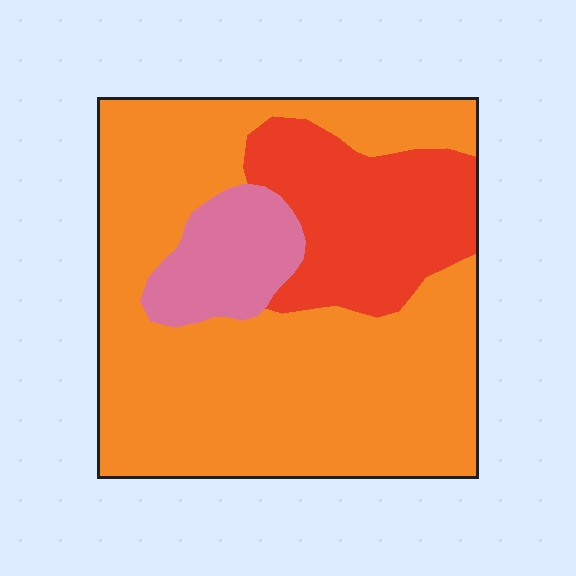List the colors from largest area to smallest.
From largest to smallest: orange, red, pink.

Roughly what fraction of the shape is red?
Red covers about 20% of the shape.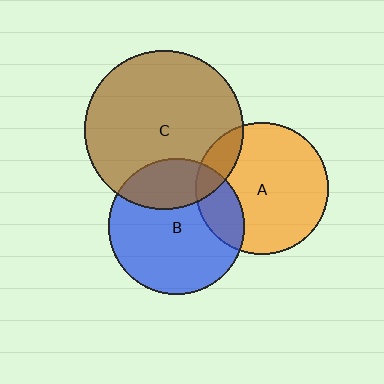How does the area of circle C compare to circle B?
Approximately 1.4 times.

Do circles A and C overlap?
Yes.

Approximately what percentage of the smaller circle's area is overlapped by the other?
Approximately 15%.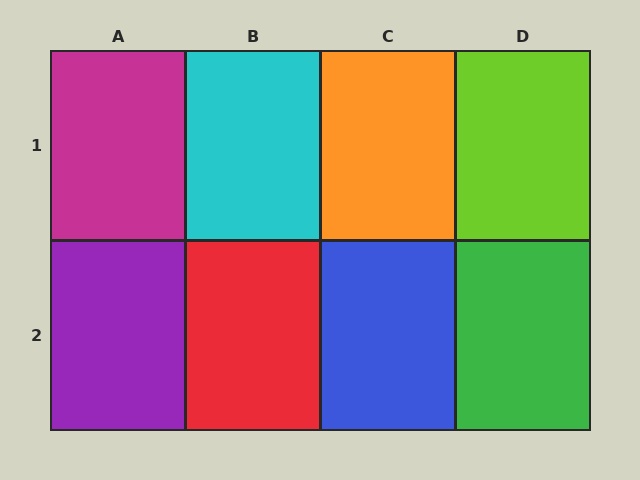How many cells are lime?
1 cell is lime.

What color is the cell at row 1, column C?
Orange.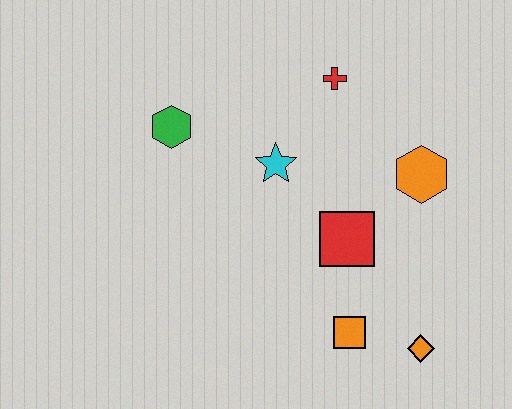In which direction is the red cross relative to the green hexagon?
The red cross is to the right of the green hexagon.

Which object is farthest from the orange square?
The green hexagon is farthest from the orange square.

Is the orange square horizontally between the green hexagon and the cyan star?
No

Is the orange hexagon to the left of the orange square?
No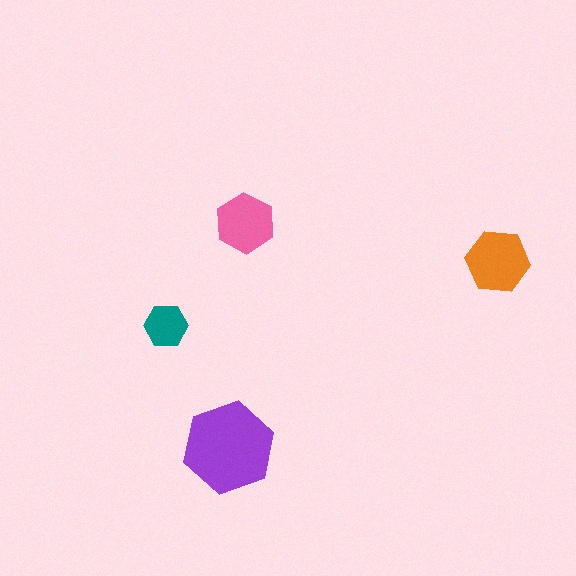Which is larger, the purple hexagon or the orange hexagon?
The purple one.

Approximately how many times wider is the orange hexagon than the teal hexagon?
About 1.5 times wider.